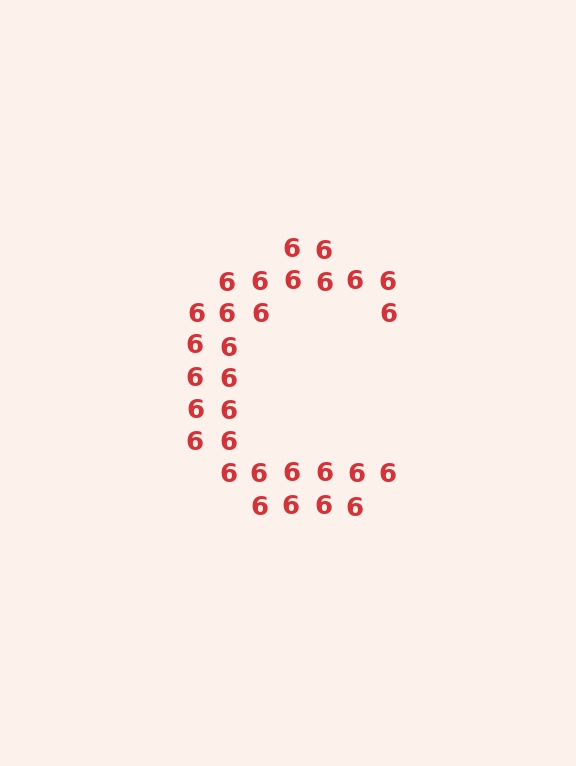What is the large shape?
The large shape is the letter C.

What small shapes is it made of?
It is made of small digit 6's.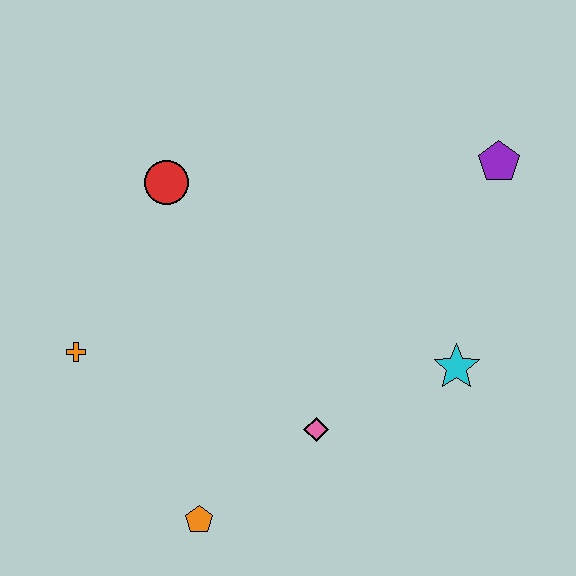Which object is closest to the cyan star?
The pink diamond is closest to the cyan star.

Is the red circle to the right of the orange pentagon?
No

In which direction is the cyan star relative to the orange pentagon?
The cyan star is to the right of the orange pentagon.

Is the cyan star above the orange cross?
No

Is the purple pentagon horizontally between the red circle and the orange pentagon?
No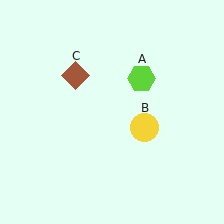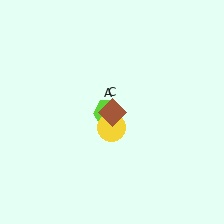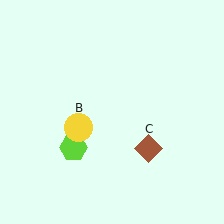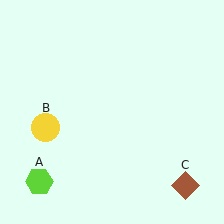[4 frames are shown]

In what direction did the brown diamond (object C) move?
The brown diamond (object C) moved down and to the right.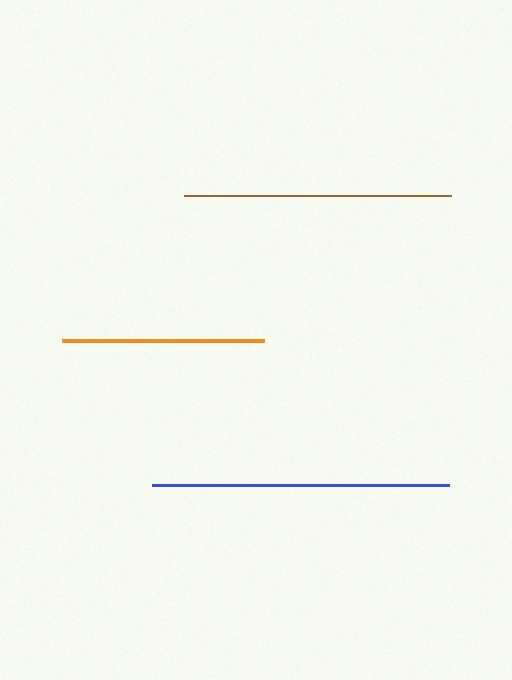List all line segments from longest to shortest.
From longest to shortest: blue, brown, orange.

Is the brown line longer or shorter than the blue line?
The blue line is longer than the brown line.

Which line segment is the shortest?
The orange line is the shortest at approximately 202 pixels.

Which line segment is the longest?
The blue line is the longest at approximately 297 pixels.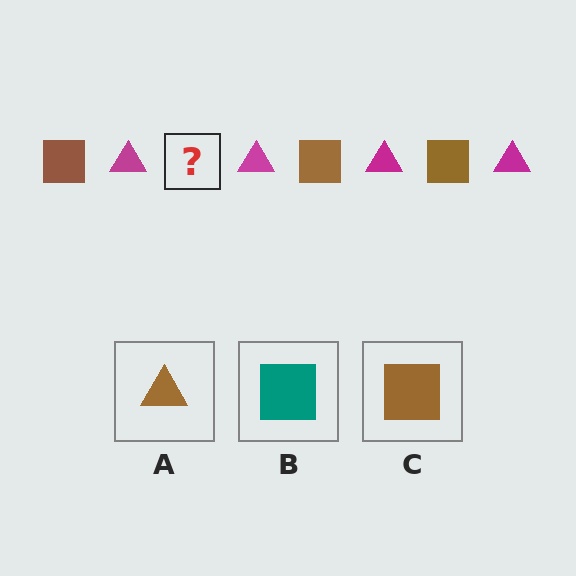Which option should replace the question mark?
Option C.